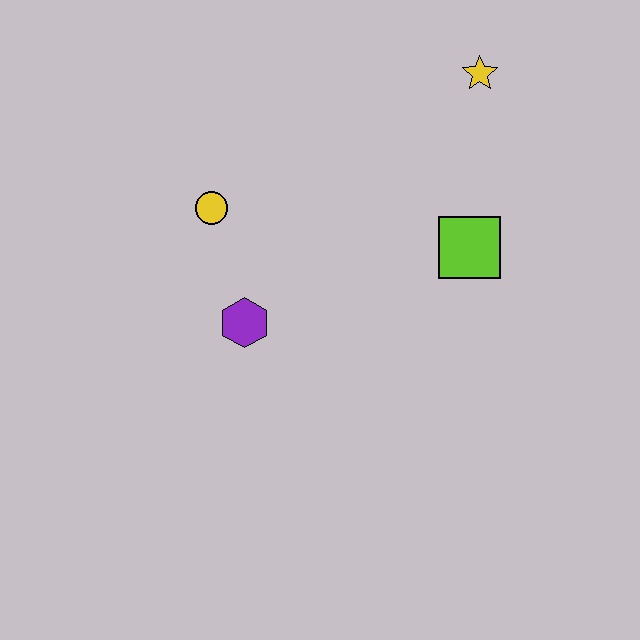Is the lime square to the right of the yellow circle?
Yes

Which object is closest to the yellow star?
The lime square is closest to the yellow star.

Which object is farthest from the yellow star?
The purple hexagon is farthest from the yellow star.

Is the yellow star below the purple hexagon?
No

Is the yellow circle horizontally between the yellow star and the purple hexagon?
No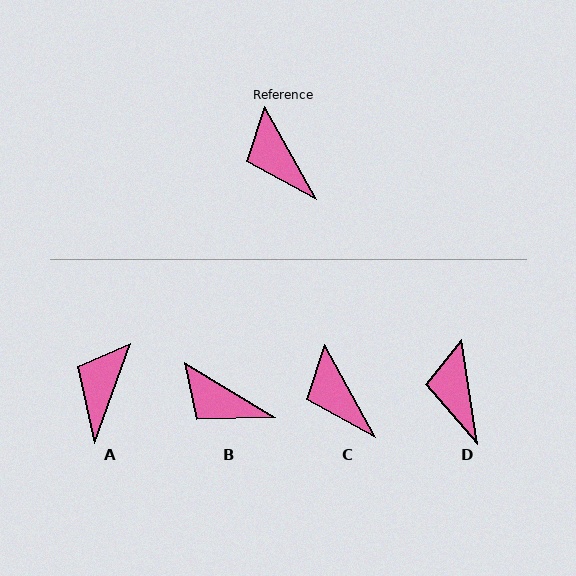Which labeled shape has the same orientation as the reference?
C.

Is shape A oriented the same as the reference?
No, it is off by about 49 degrees.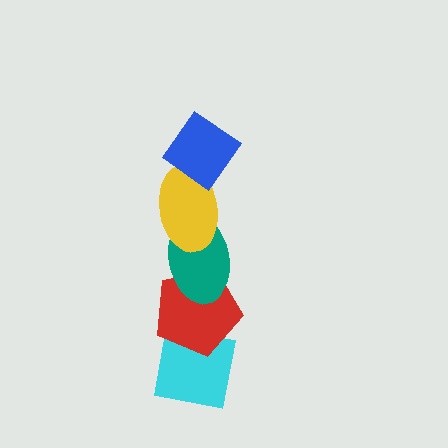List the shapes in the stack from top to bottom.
From top to bottom: the blue diamond, the yellow ellipse, the teal ellipse, the red pentagon, the cyan square.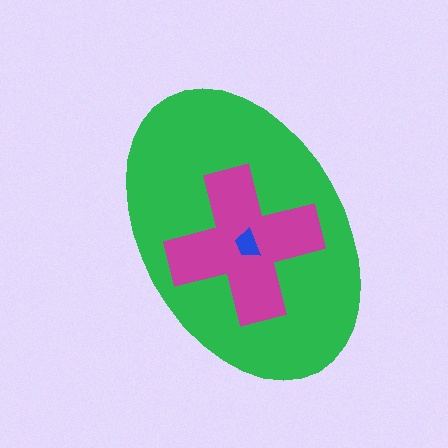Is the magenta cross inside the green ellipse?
Yes.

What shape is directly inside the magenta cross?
The blue trapezoid.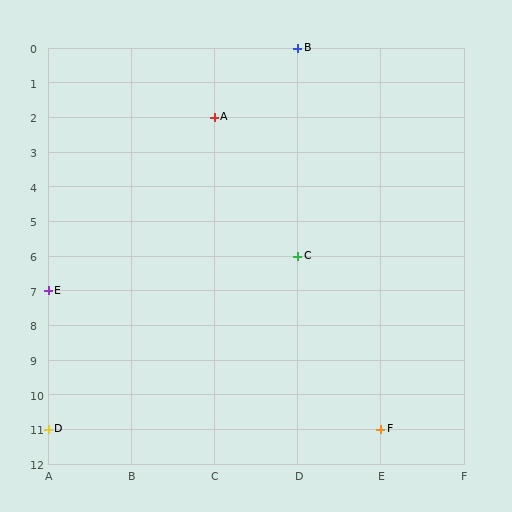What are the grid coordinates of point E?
Point E is at grid coordinates (A, 7).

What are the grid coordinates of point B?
Point B is at grid coordinates (D, 0).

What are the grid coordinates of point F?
Point F is at grid coordinates (E, 11).